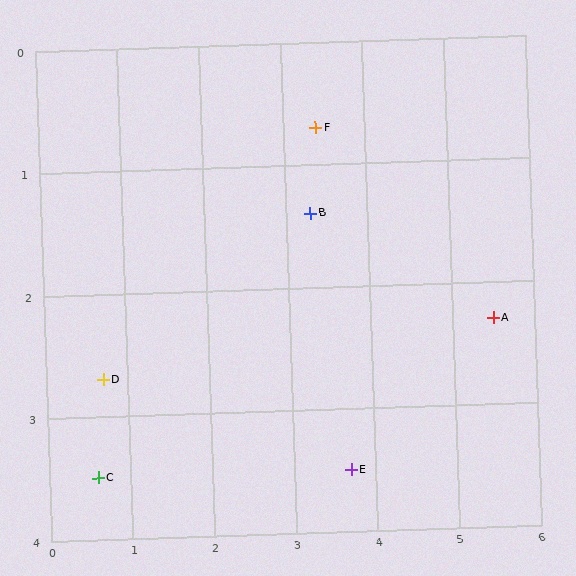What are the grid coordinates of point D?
Point D is at approximately (0.7, 2.7).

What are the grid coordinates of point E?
Point E is at approximately (3.7, 3.5).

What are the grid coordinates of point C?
Point C is at approximately (0.6, 3.5).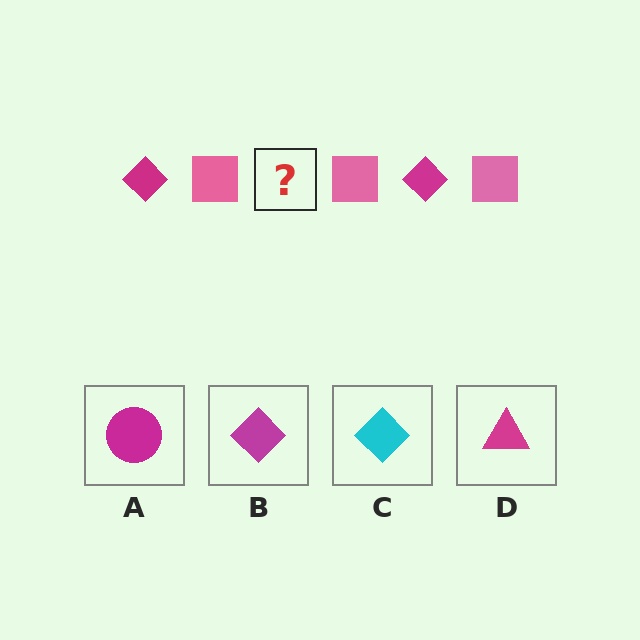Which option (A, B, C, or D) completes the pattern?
B.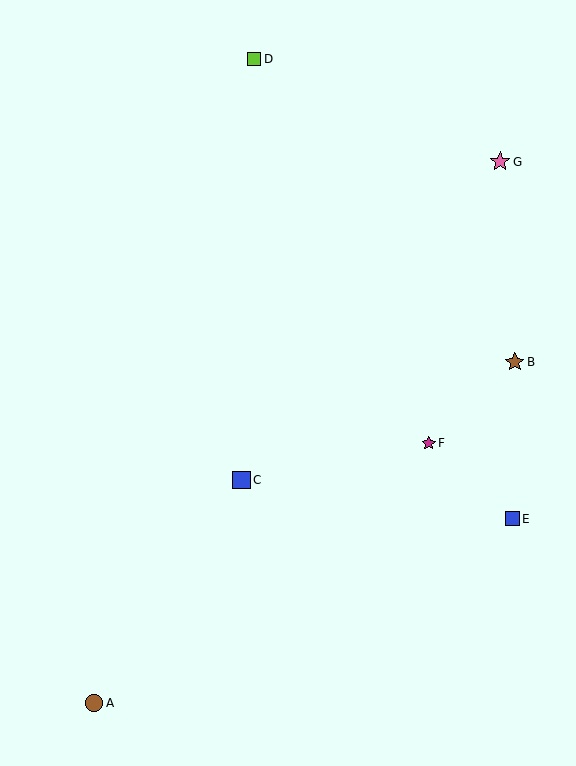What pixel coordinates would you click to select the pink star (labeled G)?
Click at (500, 162) to select the pink star G.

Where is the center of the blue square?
The center of the blue square is at (512, 519).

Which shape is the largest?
The pink star (labeled G) is the largest.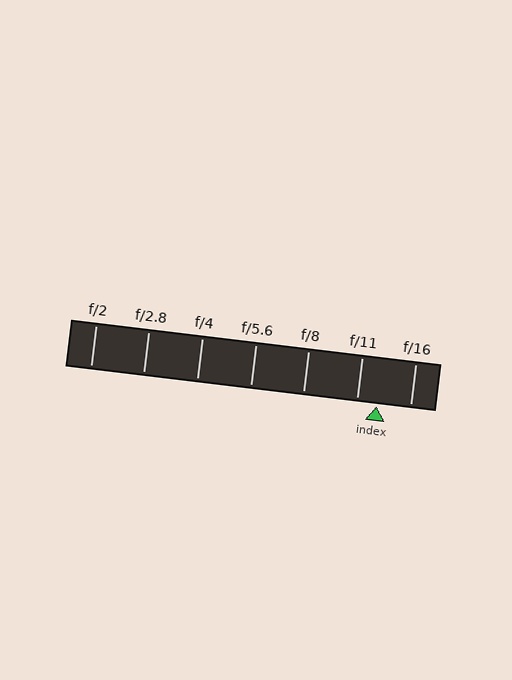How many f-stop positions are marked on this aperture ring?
There are 7 f-stop positions marked.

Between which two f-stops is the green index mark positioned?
The index mark is between f/11 and f/16.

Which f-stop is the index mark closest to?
The index mark is closest to f/11.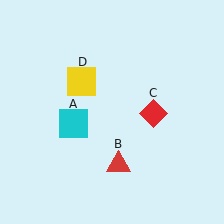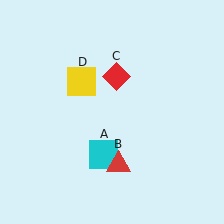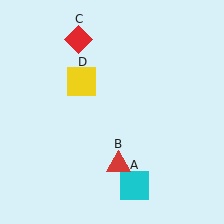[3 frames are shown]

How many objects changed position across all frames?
2 objects changed position: cyan square (object A), red diamond (object C).